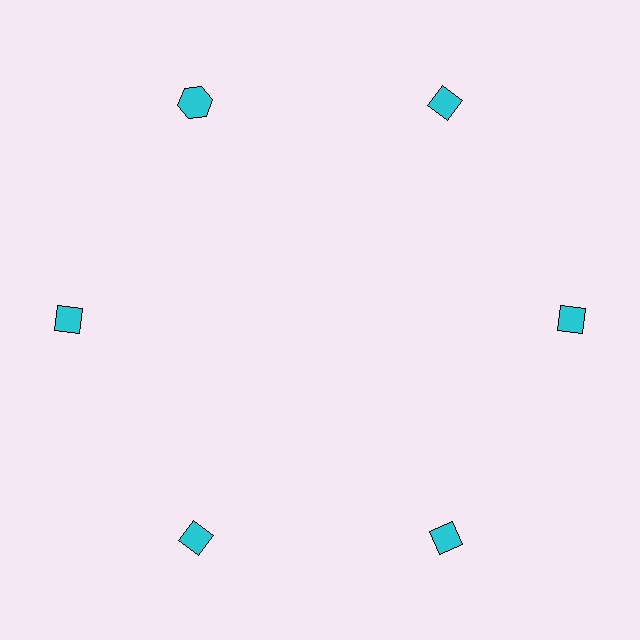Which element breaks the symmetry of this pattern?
The cyan hexagon at roughly the 11 o'clock position breaks the symmetry. All other shapes are cyan diamonds.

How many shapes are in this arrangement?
There are 6 shapes arranged in a ring pattern.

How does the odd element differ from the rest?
It has a different shape: hexagon instead of diamond.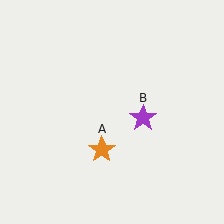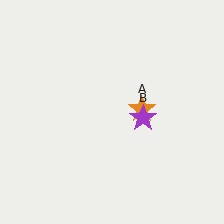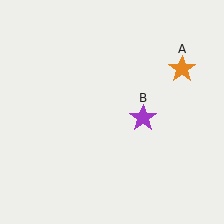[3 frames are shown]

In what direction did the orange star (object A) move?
The orange star (object A) moved up and to the right.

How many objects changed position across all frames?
1 object changed position: orange star (object A).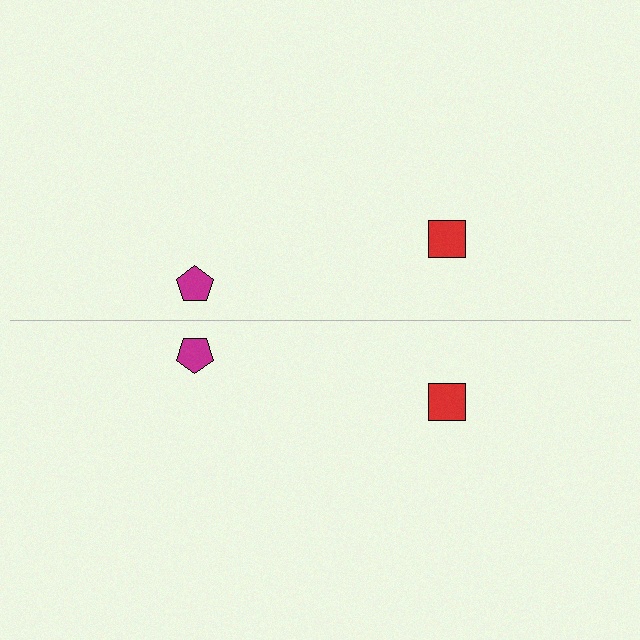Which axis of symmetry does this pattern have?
The pattern has a horizontal axis of symmetry running through the center of the image.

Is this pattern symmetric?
Yes, this pattern has bilateral (reflection) symmetry.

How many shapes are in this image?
There are 4 shapes in this image.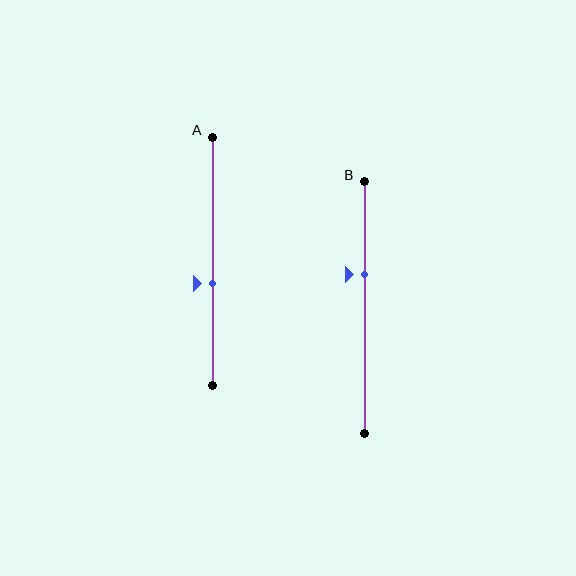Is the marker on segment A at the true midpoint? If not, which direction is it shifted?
No, the marker on segment A is shifted downward by about 9% of the segment length.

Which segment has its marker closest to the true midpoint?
Segment A has its marker closest to the true midpoint.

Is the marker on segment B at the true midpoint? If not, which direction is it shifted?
No, the marker on segment B is shifted upward by about 13% of the segment length.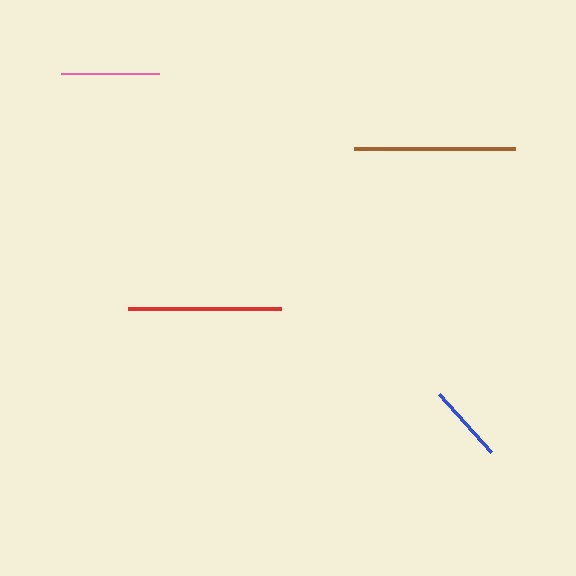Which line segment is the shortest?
The blue line is the shortest at approximately 78 pixels.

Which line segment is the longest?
The brown line is the longest at approximately 160 pixels.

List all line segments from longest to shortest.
From longest to shortest: brown, red, pink, blue.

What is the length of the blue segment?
The blue segment is approximately 78 pixels long.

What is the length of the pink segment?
The pink segment is approximately 99 pixels long.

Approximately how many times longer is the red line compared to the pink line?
The red line is approximately 1.5 times the length of the pink line.